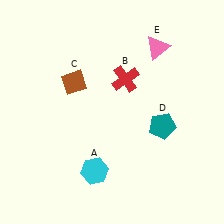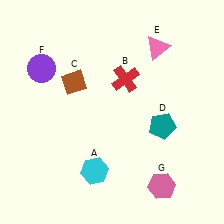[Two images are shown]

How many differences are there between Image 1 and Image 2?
There are 2 differences between the two images.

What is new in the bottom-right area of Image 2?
A pink hexagon (G) was added in the bottom-right area of Image 2.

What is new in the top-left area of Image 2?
A purple circle (F) was added in the top-left area of Image 2.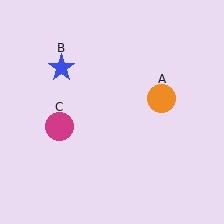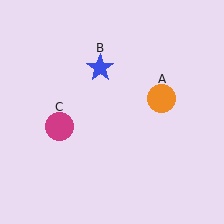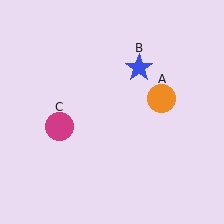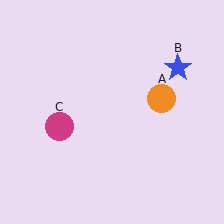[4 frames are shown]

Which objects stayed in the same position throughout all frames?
Orange circle (object A) and magenta circle (object C) remained stationary.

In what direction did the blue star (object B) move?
The blue star (object B) moved right.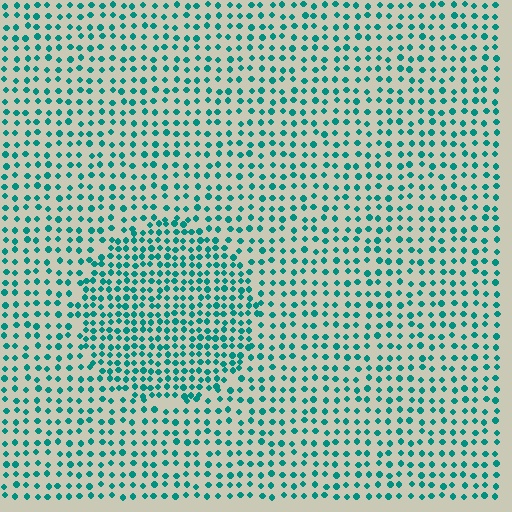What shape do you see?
I see a circle.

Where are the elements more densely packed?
The elements are more densely packed inside the circle boundary.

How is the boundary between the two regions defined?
The boundary is defined by a change in element density (approximately 1.7x ratio). All elements are the same color, size, and shape.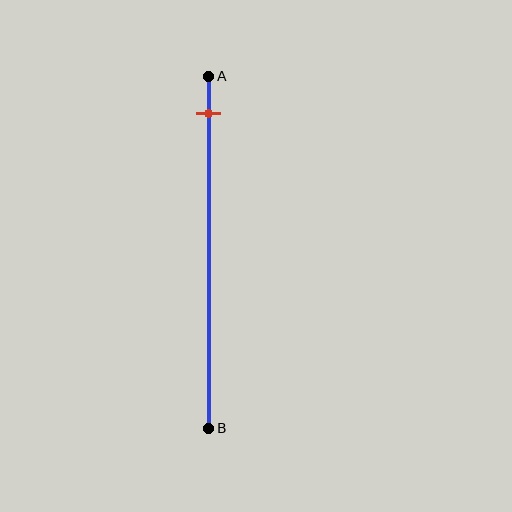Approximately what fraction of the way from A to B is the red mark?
The red mark is approximately 10% of the way from A to B.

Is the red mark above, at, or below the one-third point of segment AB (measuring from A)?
The red mark is above the one-third point of segment AB.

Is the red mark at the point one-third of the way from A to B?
No, the mark is at about 10% from A, not at the 33% one-third point.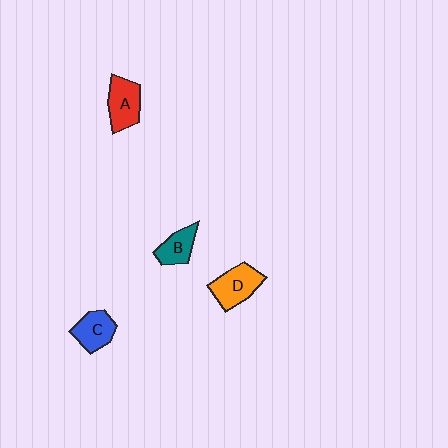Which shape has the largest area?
Shape D (orange).